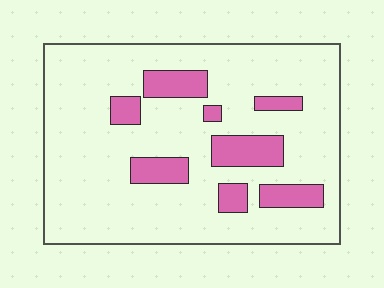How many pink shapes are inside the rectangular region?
8.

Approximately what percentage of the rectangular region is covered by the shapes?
Approximately 15%.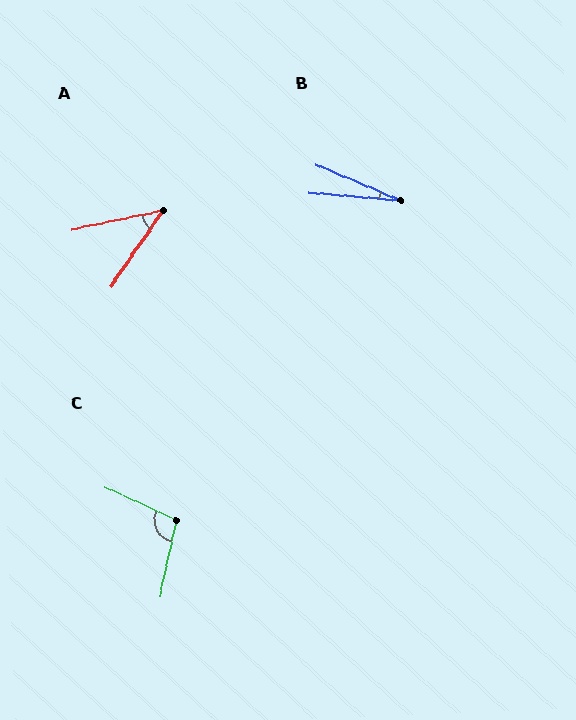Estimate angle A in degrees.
Approximately 44 degrees.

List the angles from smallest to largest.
B (18°), A (44°), C (103°).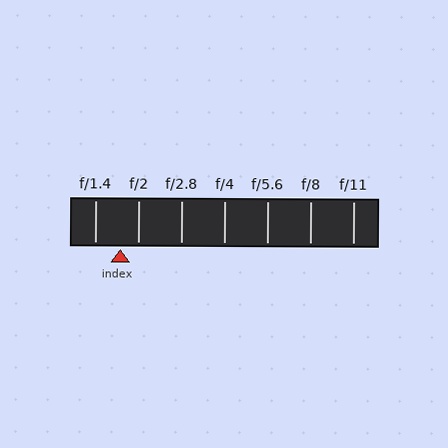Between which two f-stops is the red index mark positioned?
The index mark is between f/1.4 and f/2.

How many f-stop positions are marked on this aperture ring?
There are 7 f-stop positions marked.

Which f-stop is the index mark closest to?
The index mark is closest to f/2.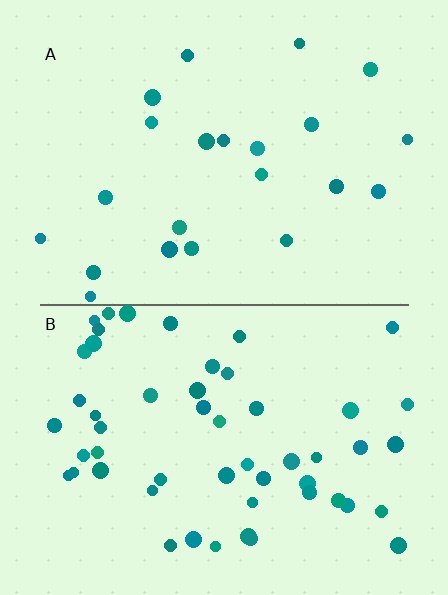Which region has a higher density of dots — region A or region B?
B (the bottom).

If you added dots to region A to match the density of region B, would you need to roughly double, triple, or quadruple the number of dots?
Approximately double.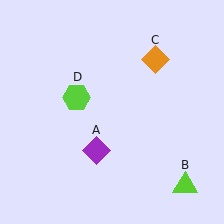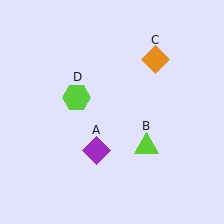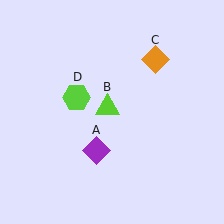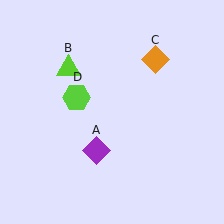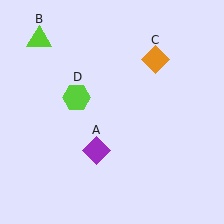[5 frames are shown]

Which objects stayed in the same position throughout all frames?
Purple diamond (object A) and orange diamond (object C) and lime hexagon (object D) remained stationary.